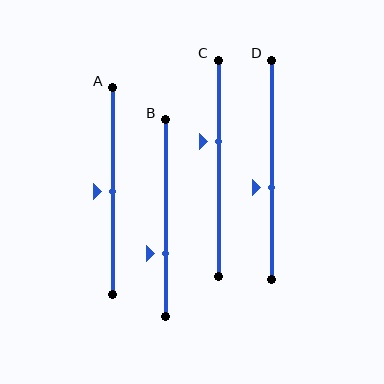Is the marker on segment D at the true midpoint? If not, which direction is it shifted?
No, the marker on segment D is shifted downward by about 8% of the segment length.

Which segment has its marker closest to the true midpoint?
Segment A has its marker closest to the true midpoint.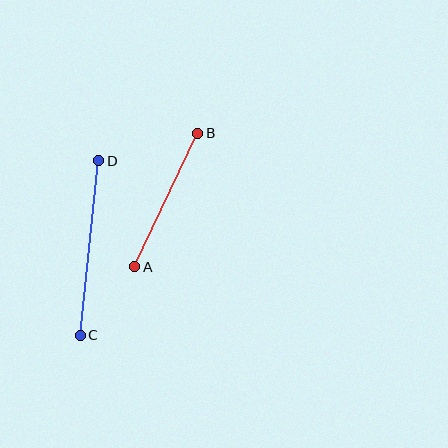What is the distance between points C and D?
The distance is approximately 176 pixels.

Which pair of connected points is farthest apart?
Points C and D are farthest apart.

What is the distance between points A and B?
The distance is approximately 148 pixels.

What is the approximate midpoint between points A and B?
The midpoint is at approximately (166, 200) pixels.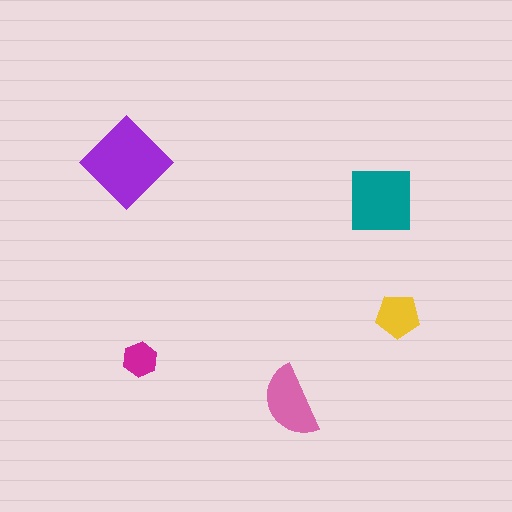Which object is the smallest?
The magenta hexagon.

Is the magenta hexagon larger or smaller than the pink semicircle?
Smaller.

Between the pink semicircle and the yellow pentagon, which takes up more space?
The pink semicircle.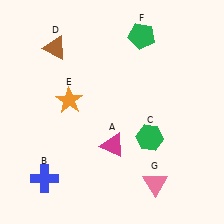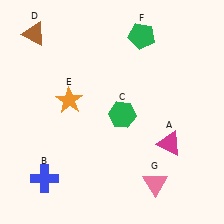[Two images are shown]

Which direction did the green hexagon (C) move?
The green hexagon (C) moved left.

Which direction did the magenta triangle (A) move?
The magenta triangle (A) moved right.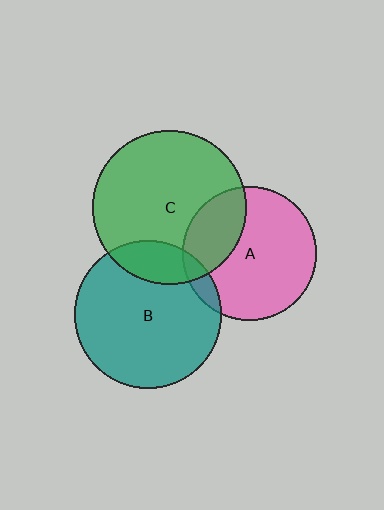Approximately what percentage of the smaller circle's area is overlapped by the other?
Approximately 10%.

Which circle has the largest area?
Circle C (green).